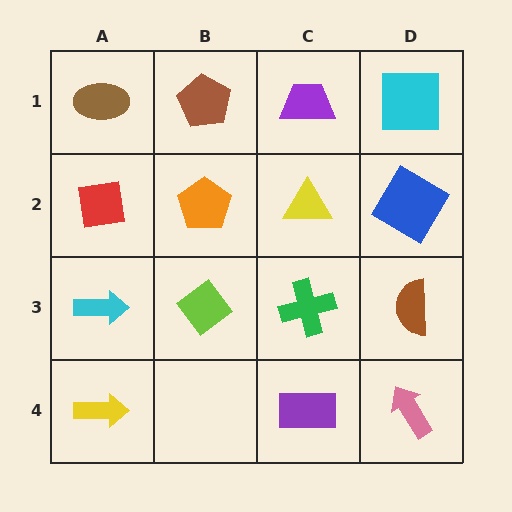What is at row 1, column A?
A brown ellipse.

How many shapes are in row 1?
4 shapes.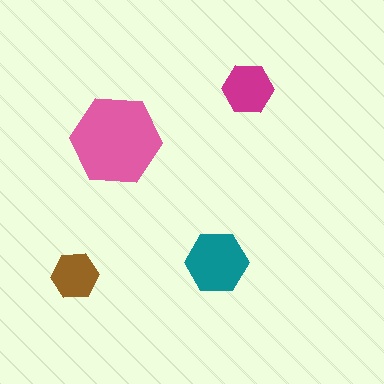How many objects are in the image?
There are 4 objects in the image.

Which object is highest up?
The magenta hexagon is topmost.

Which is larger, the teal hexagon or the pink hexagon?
The pink one.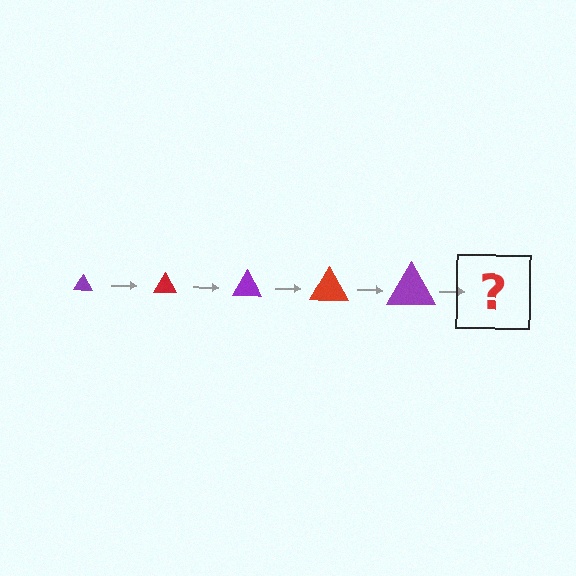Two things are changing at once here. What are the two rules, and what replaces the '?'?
The two rules are that the triangle grows larger each step and the color cycles through purple and red. The '?' should be a red triangle, larger than the previous one.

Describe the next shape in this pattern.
It should be a red triangle, larger than the previous one.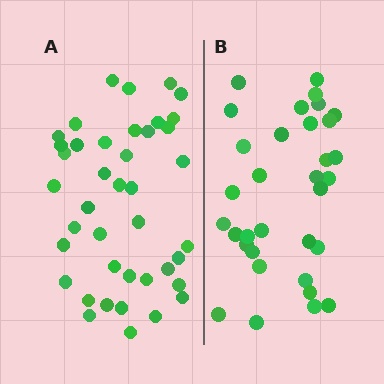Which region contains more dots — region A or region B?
Region A (the left region) has more dots.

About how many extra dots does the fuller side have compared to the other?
Region A has roughly 8 or so more dots than region B.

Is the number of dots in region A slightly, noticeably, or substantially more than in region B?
Region A has only slightly more — the two regions are fairly close. The ratio is roughly 1.2 to 1.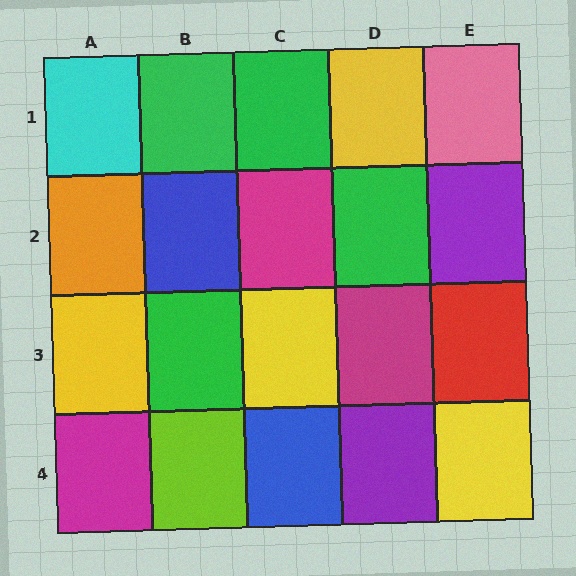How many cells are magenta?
3 cells are magenta.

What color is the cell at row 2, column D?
Green.